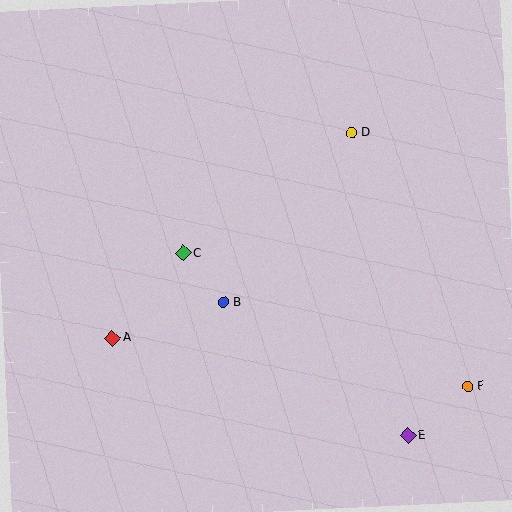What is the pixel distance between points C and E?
The distance between C and E is 289 pixels.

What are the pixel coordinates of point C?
Point C is at (183, 253).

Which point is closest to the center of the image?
Point B at (224, 302) is closest to the center.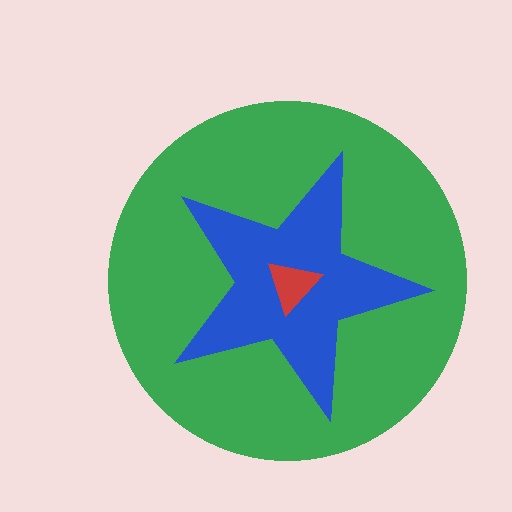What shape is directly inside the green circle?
The blue star.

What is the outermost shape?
The green circle.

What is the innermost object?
The red triangle.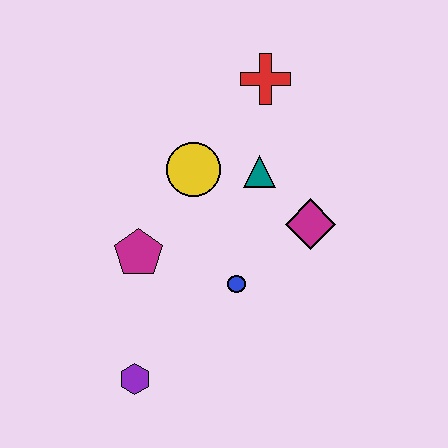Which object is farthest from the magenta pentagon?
The red cross is farthest from the magenta pentagon.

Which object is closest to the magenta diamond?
The teal triangle is closest to the magenta diamond.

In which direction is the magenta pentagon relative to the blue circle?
The magenta pentagon is to the left of the blue circle.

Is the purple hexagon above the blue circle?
No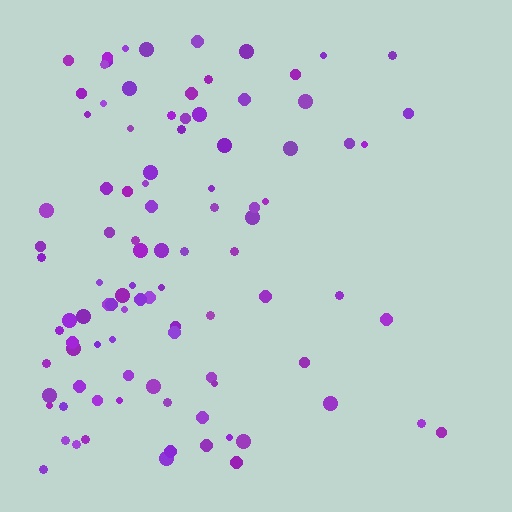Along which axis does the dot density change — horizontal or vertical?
Horizontal.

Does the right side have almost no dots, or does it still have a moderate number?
Still a moderate number, just noticeably fewer than the left.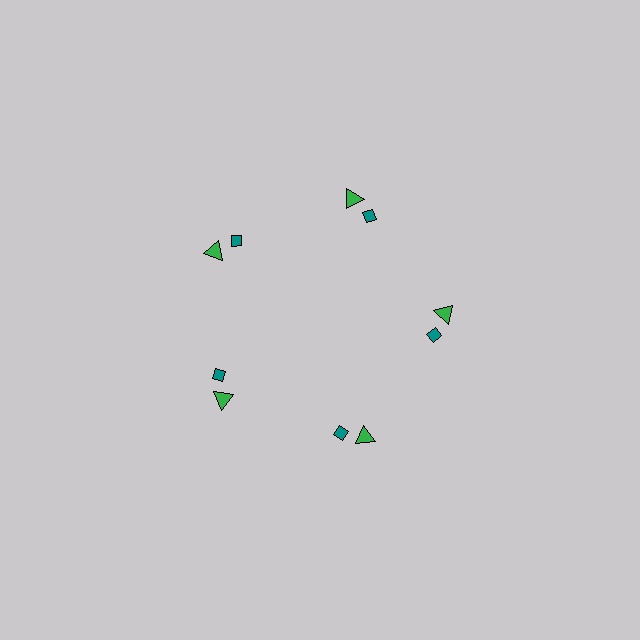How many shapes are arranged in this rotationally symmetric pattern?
There are 10 shapes, arranged in 5 groups of 2.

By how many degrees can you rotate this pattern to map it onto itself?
The pattern maps onto itself every 72 degrees of rotation.